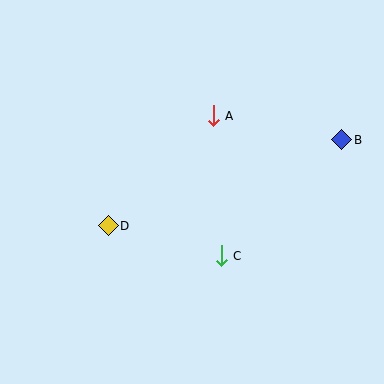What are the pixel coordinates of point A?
Point A is at (213, 116).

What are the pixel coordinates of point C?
Point C is at (221, 256).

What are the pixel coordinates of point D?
Point D is at (108, 226).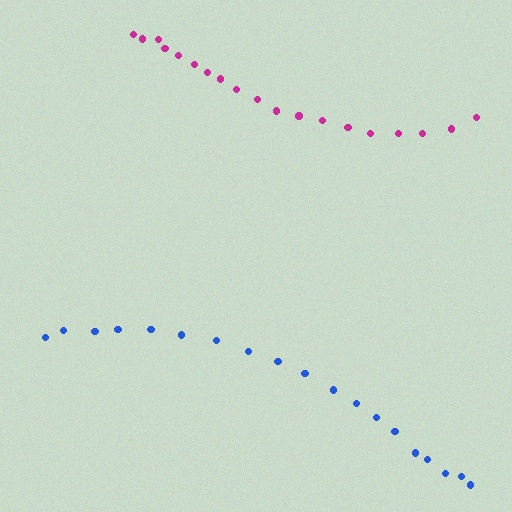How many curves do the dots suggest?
There are 2 distinct paths.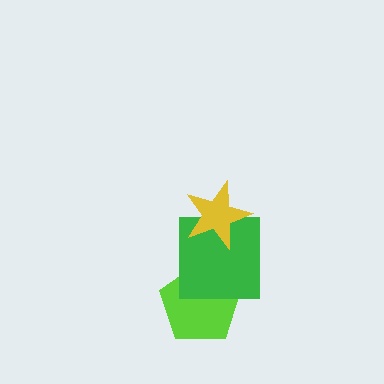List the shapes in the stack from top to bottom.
From top to bottom: the yellow star, the green square, the lime pentagon.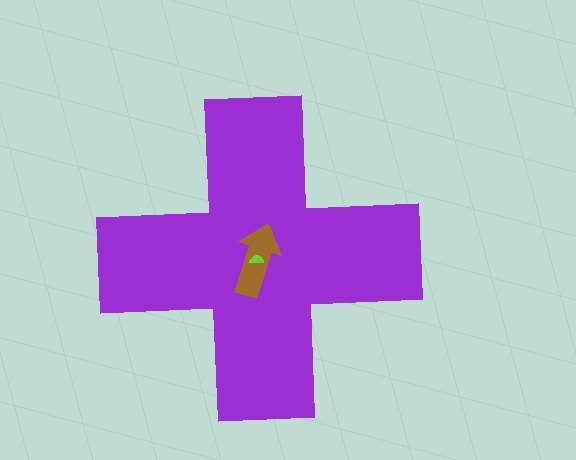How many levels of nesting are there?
3.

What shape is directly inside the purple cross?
The brown arrow.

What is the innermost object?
The lime semicircle.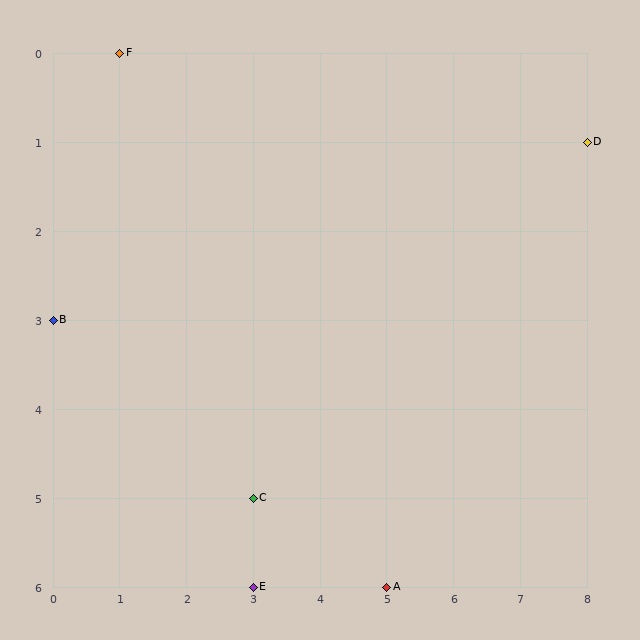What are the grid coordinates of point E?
Point E is at grid coordinates (3, 6).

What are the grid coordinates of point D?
Point D is at grid coordinates (8, 1).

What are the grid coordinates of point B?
Point B is at grid coordinates (0, 3).